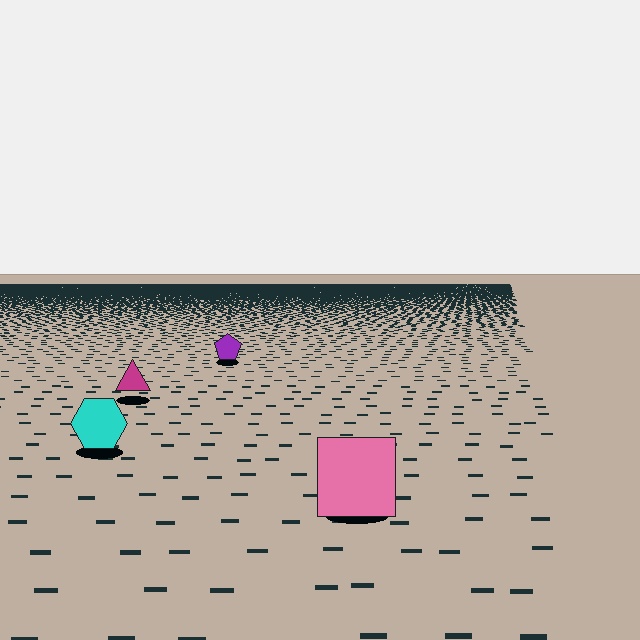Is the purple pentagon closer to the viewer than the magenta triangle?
No. The magenta triangle is closer — you can tell from the texture gradient: the ground texture is coarser near it.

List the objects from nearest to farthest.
From nearest to farthest: the pink square, the cyan hexagon, the magenta triangle, the purple pentagon.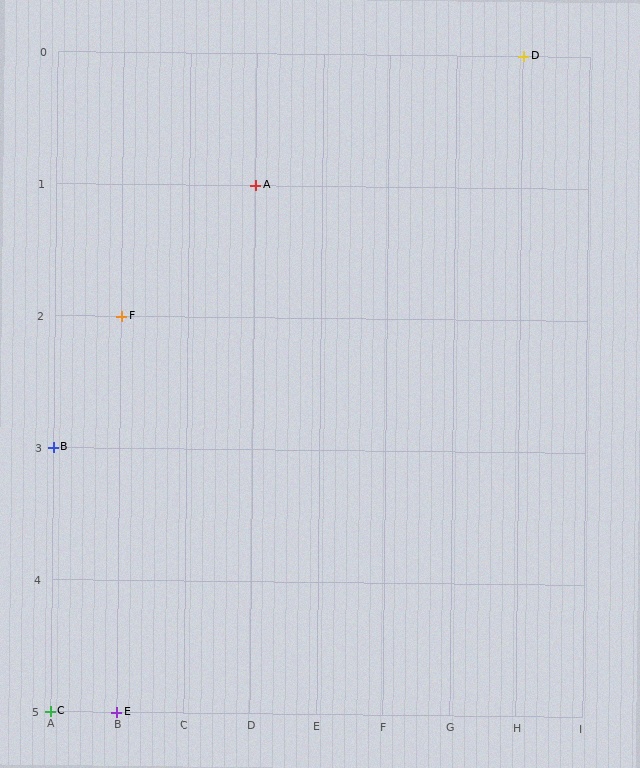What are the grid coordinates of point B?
Point B is at grid coordinates (A, 3).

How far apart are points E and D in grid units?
Points E and D are 6 columns and 5 rows apart (about 7.8 grid units diagonally).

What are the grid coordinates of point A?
Point A is at grid coordinates (D, 1).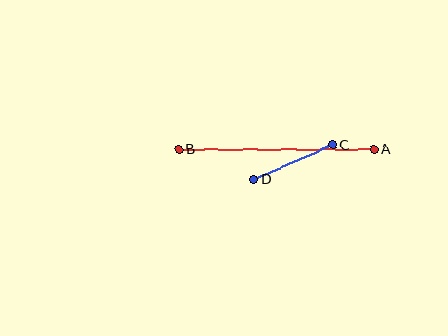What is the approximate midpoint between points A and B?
The midpoint is at approximately (276, 150) pixels.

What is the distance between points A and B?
The distance is approximately 195 pixels.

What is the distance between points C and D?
The distance is approximately 86 pixels.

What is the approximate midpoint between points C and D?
The midpoint is at approximately (293, 162) pixels.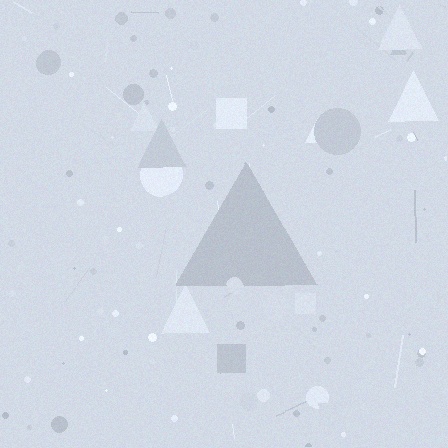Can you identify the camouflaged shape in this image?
The camouflaged shape is a triangle.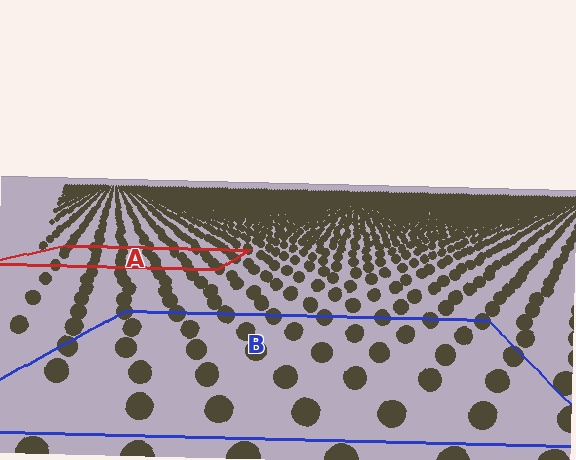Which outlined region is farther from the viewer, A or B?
Region A is farther from the viewer — the texture elements inside it appear smaller and more densely packed.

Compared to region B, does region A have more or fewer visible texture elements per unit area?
Region A has more texture elements per unit area — they are packed more densely because it is farther away.